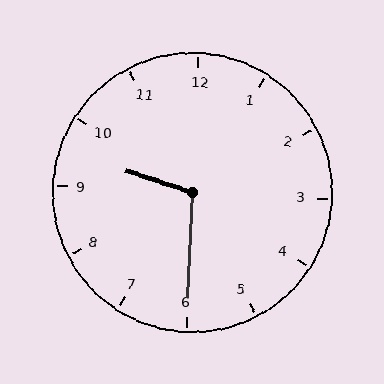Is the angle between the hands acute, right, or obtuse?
It is obtuse.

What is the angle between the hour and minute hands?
Approximately 105 degrees.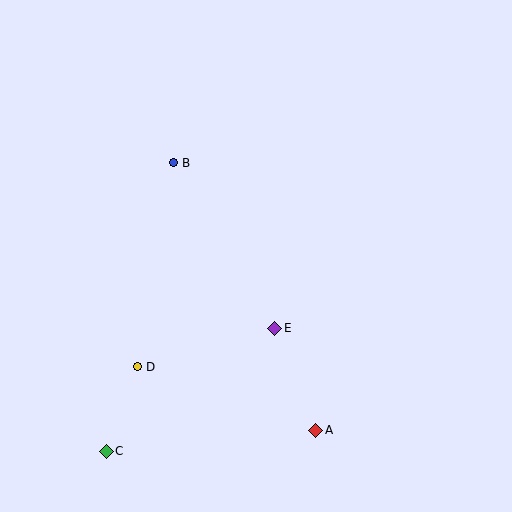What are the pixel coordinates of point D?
Point D is at (137, 367).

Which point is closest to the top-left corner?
Point B is closest to the top-left corner.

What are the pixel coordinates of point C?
Point C is at (106, 451).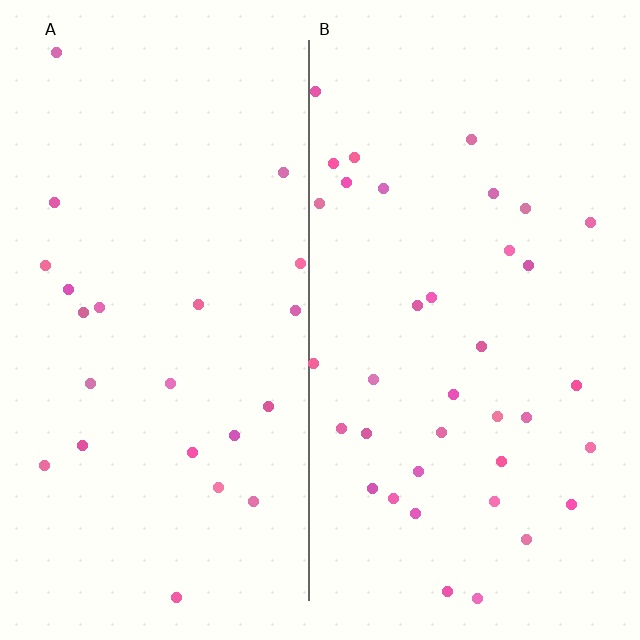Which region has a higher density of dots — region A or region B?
B (the right).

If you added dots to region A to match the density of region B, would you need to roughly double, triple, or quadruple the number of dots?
Approximately double.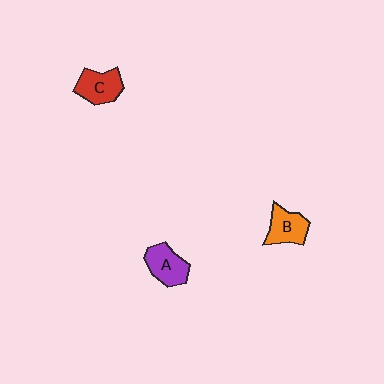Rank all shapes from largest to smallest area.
From largest to smallest: C (red), A (purple), B (orange).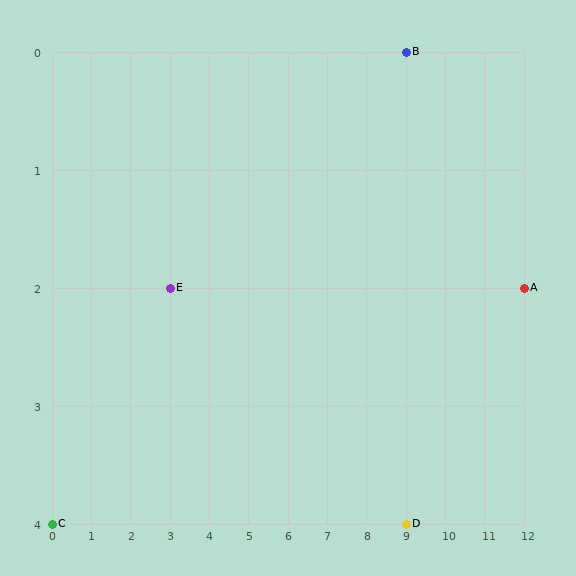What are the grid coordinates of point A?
Point A is at grid coordinates (12, 2).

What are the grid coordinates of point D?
Point D is at grid coordinates (9, 4).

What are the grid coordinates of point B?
Point B is at grid coordinates (9, 0).